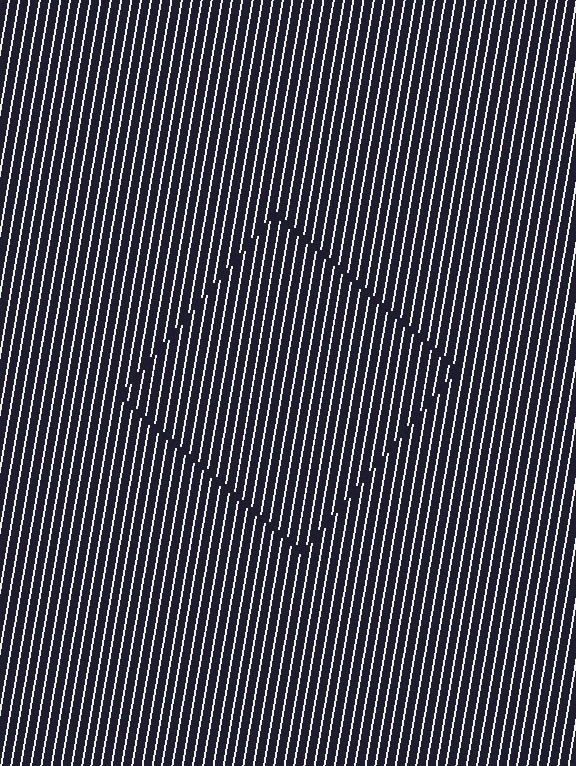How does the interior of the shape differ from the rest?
The interior of the shape contains the same grating, shifted by half a period — the contour is defined by the phase discontinuity where line-ends from the inner and outer gratings abut.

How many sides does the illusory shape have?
4 sides — the line-ends trace a square.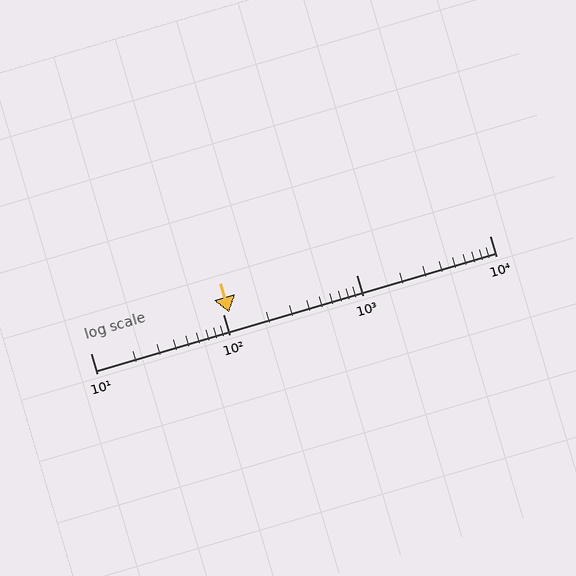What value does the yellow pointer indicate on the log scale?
The pointer indicates approximately 110.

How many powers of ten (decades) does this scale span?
The scale spans 3 decades, from 10 to 10000.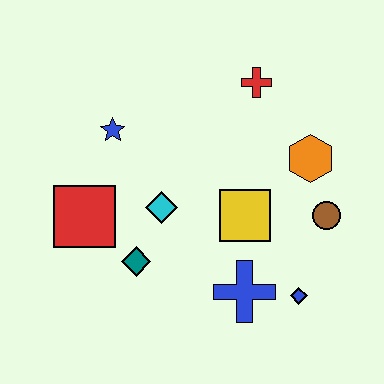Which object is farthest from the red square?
The brown circle is farthest from the red square.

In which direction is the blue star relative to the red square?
The blue star is above the red square.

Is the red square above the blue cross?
Yes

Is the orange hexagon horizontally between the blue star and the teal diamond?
No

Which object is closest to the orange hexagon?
The brown circle is closest to the orange hexagon.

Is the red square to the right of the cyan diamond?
No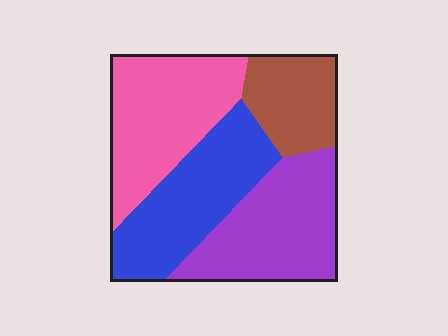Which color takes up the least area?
Brown, at roughly 15%.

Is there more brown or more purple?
Purple.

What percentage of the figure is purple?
Purple covers about 30% of the figure.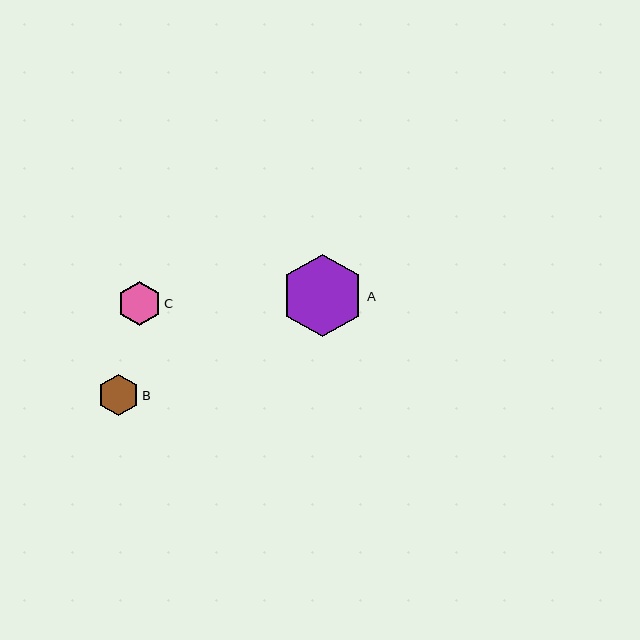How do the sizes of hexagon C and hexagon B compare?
Hexagon C and hexagon B are approximately the same size.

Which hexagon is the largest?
Hexagon A is the largest with a size of approximately 83 pixels.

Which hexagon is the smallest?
Hexagon B is the smallest with a size of approximately 41 pixels.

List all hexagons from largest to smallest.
From largest to smallest: A, C, B.